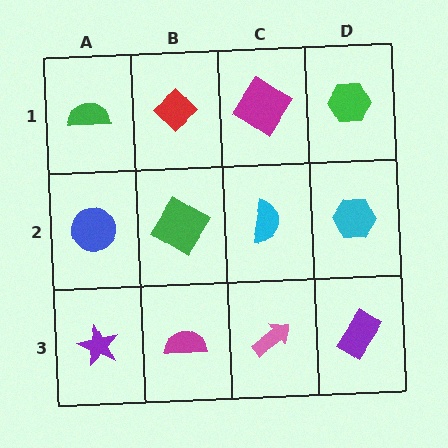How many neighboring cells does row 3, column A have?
2.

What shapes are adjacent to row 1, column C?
A cyan semicircle (row 2, column C), a red diamond (row 1, column B), a green hexagon (row 1, column D).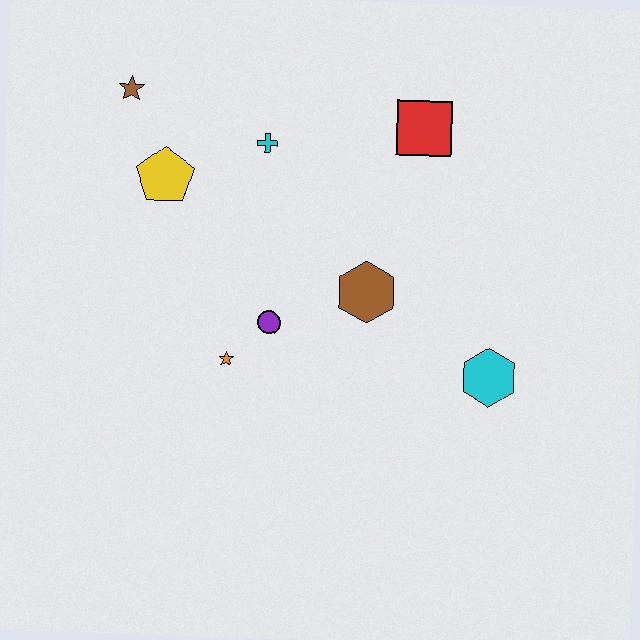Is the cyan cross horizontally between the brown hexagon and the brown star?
Yes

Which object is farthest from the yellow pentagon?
The cyan hexagon is farthest from the yellow pentagon.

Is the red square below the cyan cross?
No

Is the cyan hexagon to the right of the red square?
Yes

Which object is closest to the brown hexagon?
The purple circle is closest to the brown hexagon.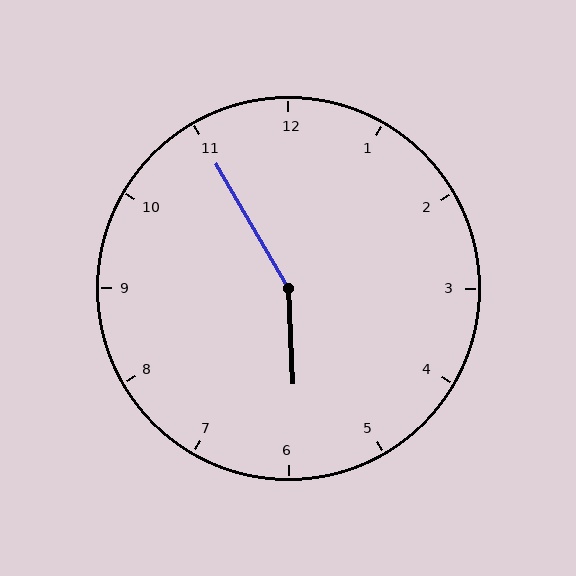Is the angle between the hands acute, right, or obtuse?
It is obtuse.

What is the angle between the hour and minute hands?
Approximately 152 degrees.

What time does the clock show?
5:55.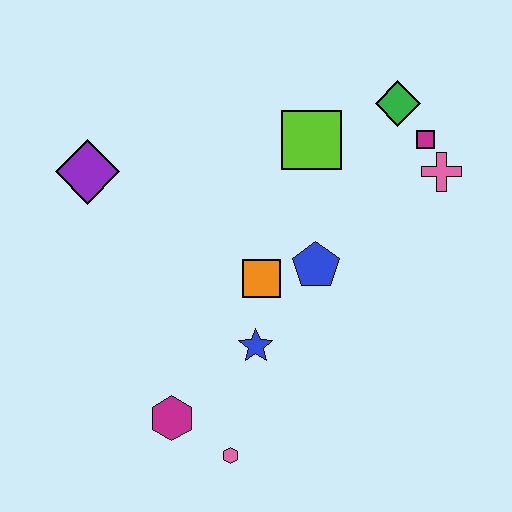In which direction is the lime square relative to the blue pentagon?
The lime square is above the blue pentagon.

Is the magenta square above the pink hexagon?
Yes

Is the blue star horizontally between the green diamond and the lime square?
No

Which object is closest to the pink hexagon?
The magenta hexagon is closest to the pink hexagon.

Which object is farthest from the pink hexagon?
The green diamond is farthest from the pink hexagon.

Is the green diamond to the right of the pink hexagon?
Yes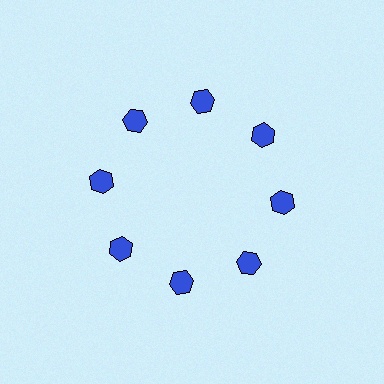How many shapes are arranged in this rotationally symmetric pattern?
There are 8 shapes, arranged in 8 groups of 1.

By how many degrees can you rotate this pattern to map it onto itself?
The pattern maps onto itself every 45 degrees of rotation.